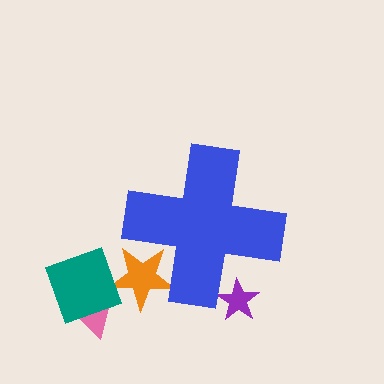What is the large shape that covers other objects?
A blue cross.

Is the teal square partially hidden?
No, the teal square is fully visible.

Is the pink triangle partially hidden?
No, the pink triangle is fully visible.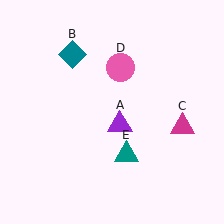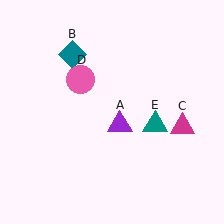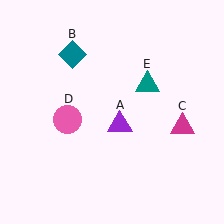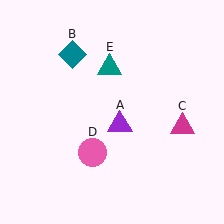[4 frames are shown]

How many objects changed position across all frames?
2 objects changed position: pink circle (object D), teal triangle (object E).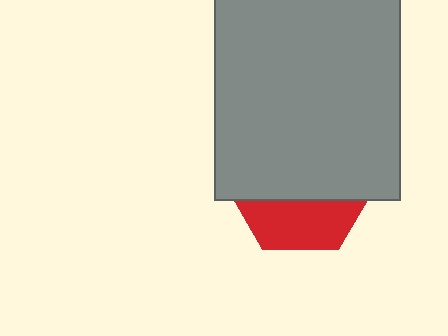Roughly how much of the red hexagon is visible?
A small part of it is visible (roughly 33%).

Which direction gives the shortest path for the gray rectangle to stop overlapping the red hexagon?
Moving up gives the shortest separation.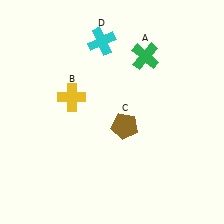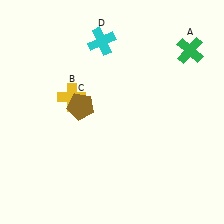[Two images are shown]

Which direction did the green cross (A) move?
The green cross (A) moved right.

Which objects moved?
The objects that moved are: the green cross (A), the brown pentagon (C).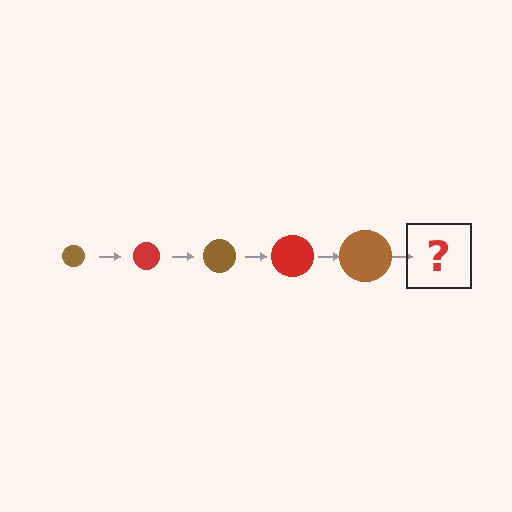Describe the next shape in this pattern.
It should be a red circle, larger than the previous one.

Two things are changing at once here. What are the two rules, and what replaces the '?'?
The two rules are that the circle grows larger each step and the color cycles through brown and red. The '?' should be a red circle, larger than the previous one.